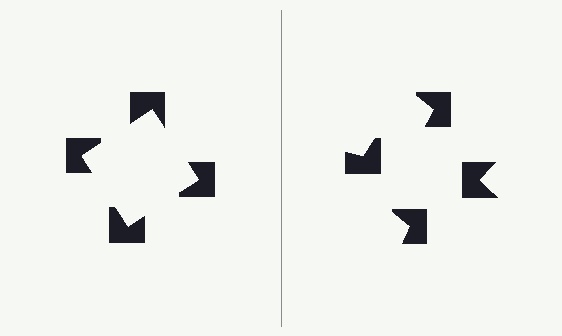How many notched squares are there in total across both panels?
8 — 4 on each side.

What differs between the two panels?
The notched squares are positioned identically on both sides; only the wedge orientations differ. On the left they align to a square; on the right they are misaligned.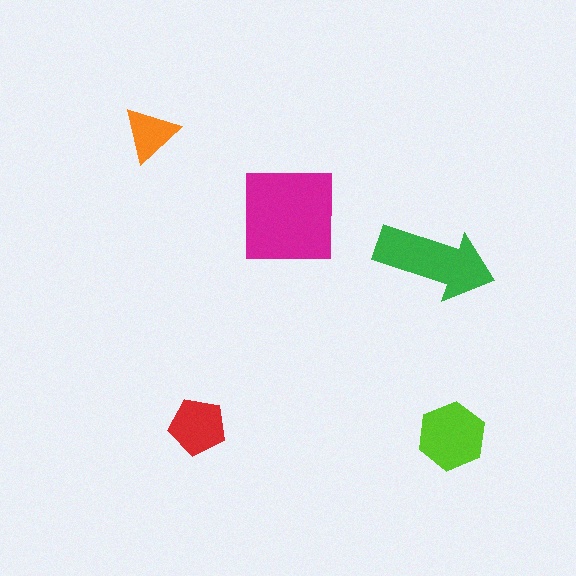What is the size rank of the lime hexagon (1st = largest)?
3rd.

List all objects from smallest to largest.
The orange triangle, the red pentagon, the lime hexagon, the green arrow, the magenta square.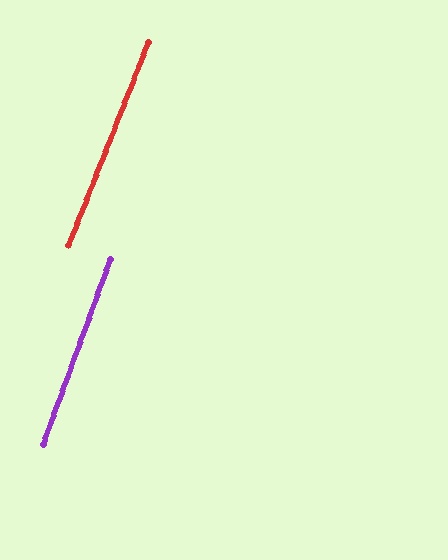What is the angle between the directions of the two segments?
Approximately 1 degree.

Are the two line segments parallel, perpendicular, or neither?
Parallel — their directions differ by only 1.4°.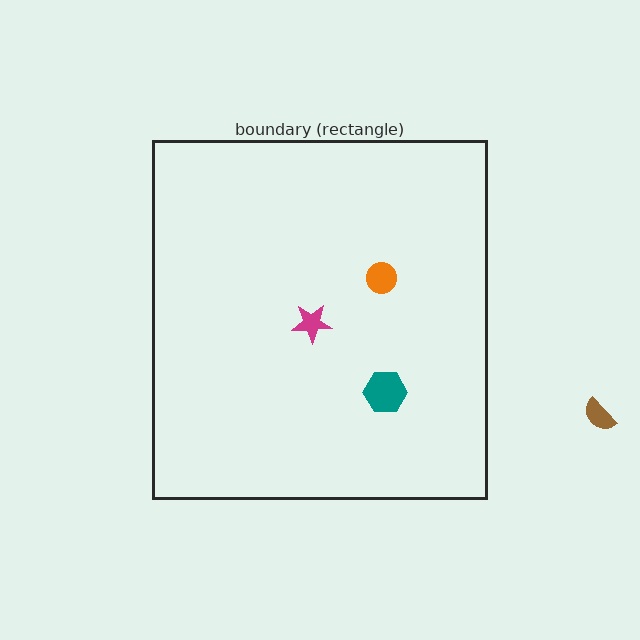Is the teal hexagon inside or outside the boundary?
Inside.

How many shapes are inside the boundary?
3 inside, 1 outside.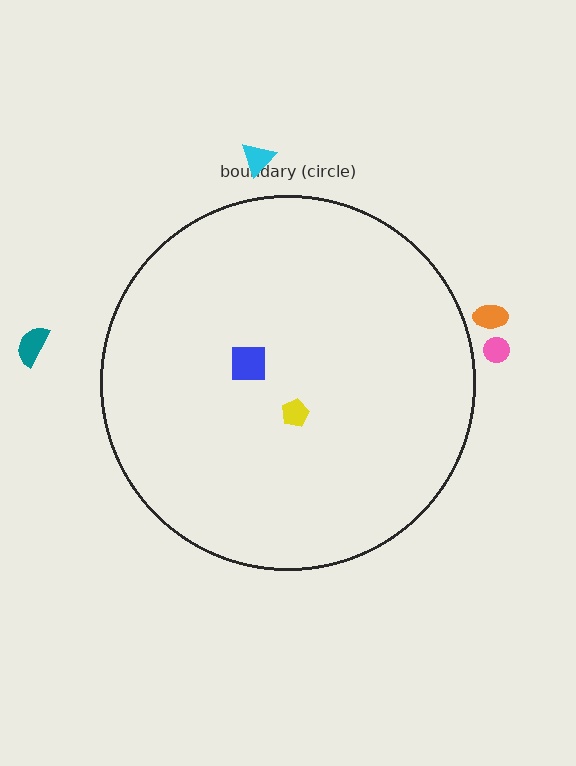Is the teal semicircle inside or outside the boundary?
Outside.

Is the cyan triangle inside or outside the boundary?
Outside.